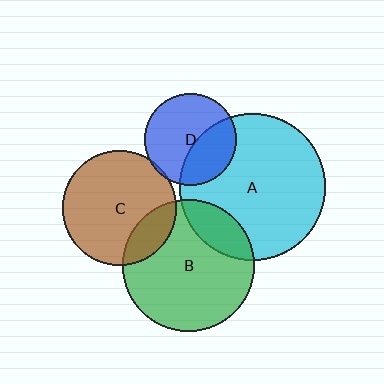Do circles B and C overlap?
Yes.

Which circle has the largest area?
Circle A (cyan).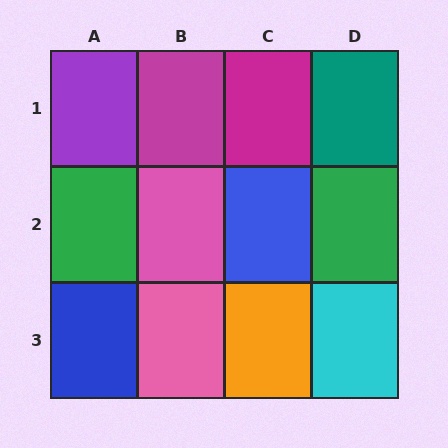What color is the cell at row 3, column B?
Pink.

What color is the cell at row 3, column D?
Cyan.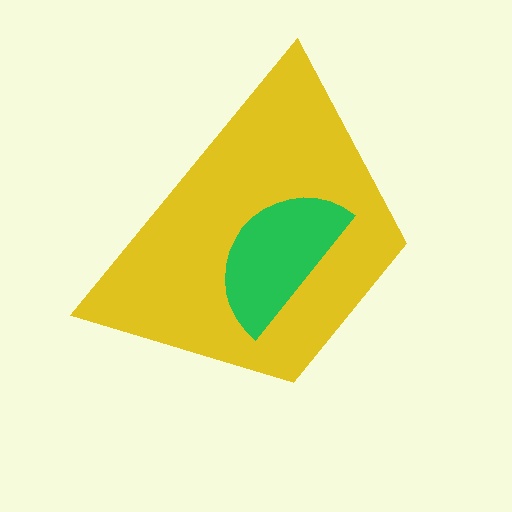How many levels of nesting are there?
2.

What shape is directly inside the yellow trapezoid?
The green semicircle.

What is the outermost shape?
The yellow trapezoid.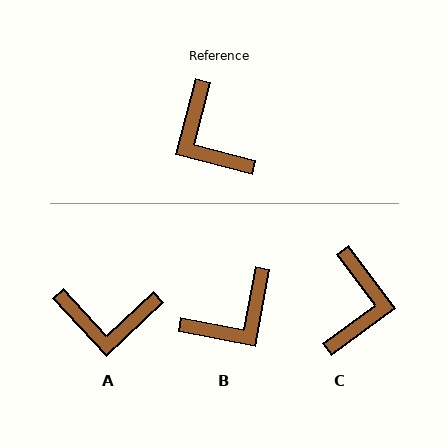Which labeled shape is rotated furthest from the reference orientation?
C, about 141 degrees away.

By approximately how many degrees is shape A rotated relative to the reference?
Approximately 58 degrees counter-clockwise.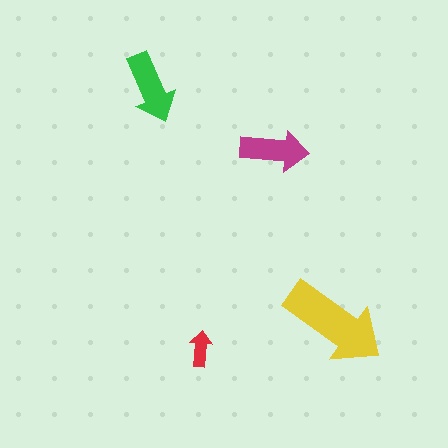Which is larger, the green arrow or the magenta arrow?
The green one.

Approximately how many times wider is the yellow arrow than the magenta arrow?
About 1.5 times wider.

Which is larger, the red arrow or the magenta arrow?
The magenta one.